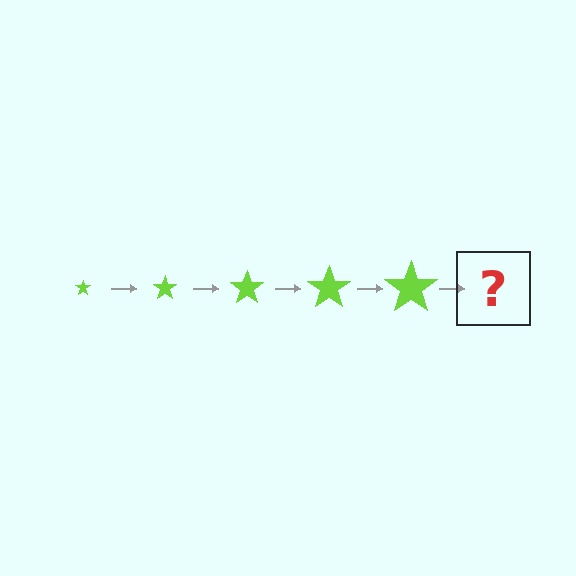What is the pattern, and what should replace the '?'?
The pattern is that the star gets progressively larger each step. The '?' should be a lime star, larger than the previous one.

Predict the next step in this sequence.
The next step is a lime star, larger than the previous one.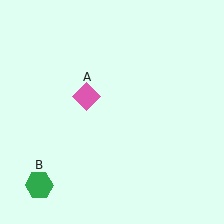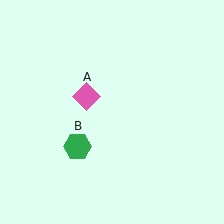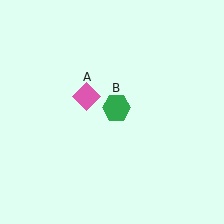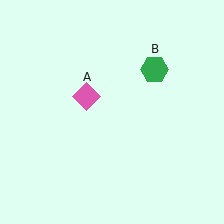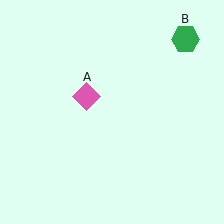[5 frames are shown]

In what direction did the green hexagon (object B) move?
The green hexagon (object B) moved up and to the right.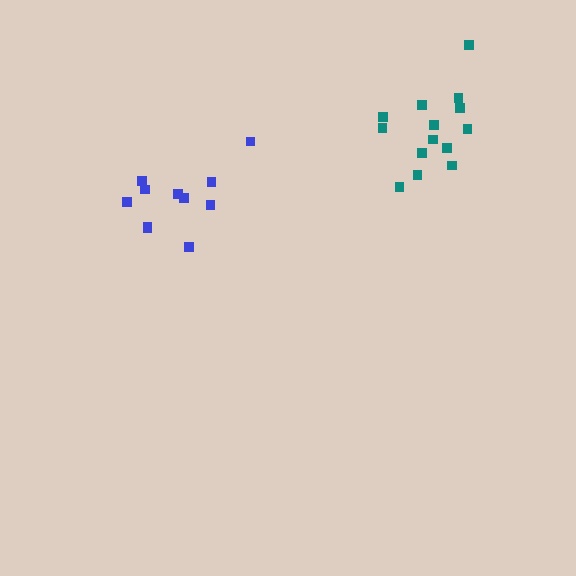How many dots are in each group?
Group 1: 14 dots, Group 2: 11 dots (25 total).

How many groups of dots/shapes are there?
There are 2 groups.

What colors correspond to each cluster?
The clusters are colored: teal, blue.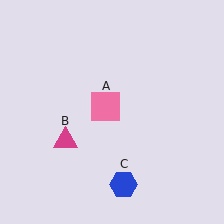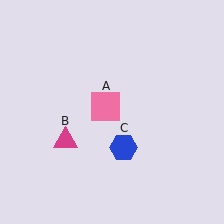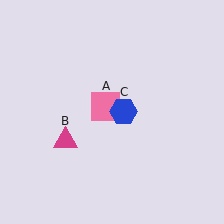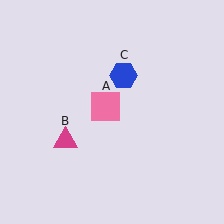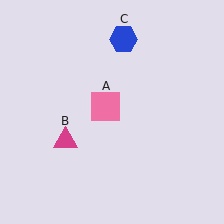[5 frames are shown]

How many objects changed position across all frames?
1 object changed position: blue hexagon (object C).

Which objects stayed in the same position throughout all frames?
Pink square (object A) and magenta triangle (object B) remained stationary.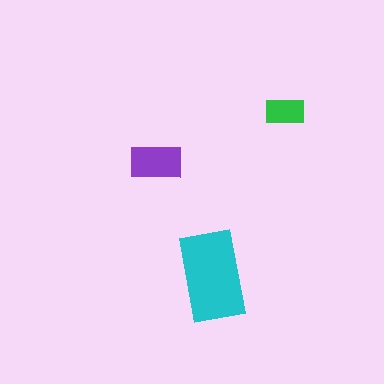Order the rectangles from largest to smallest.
the cyan one, the purple one, the green one.